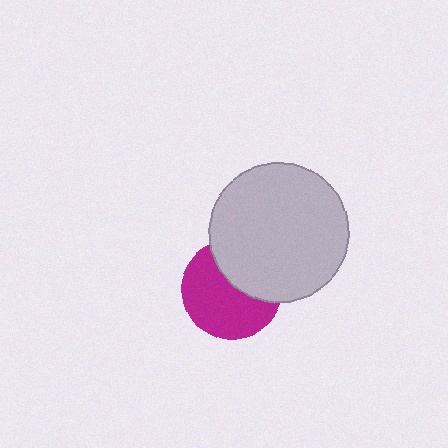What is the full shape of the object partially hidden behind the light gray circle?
The partially hidden object is a magenta circle.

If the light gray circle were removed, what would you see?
You would see the complete magenta circle.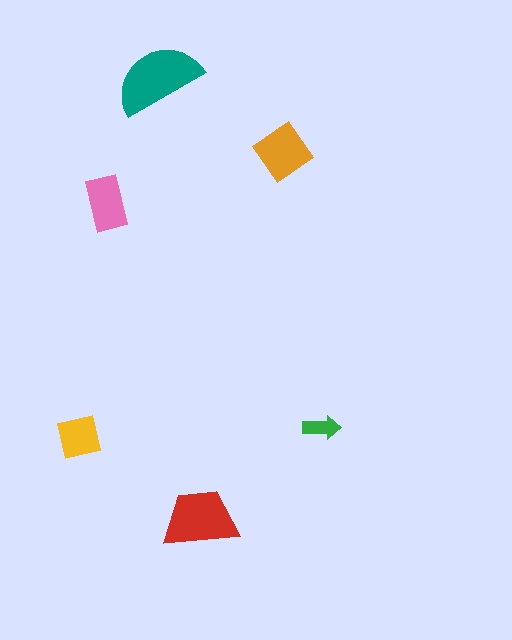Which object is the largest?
The teal semicircle.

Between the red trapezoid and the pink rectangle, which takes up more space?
The red trapezoid.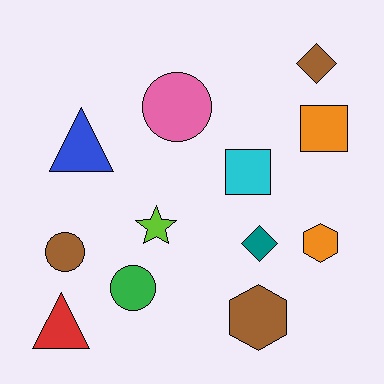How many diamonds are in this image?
There are 2 diamonds.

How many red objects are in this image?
There is 1 red object.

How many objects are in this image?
There are 12 objects.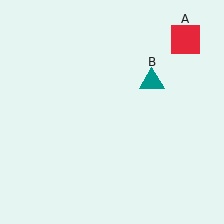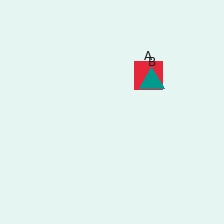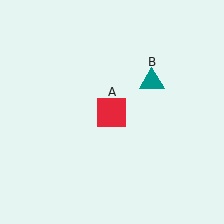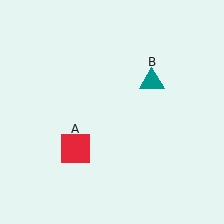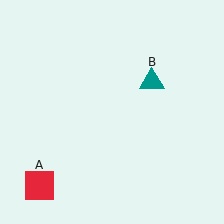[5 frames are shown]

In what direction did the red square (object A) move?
The red square (object A) moved down and to the left.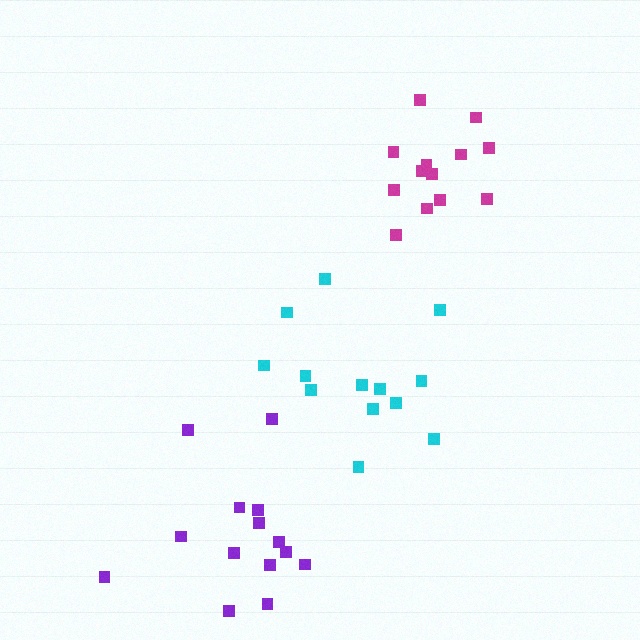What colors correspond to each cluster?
The clusters are colored: purple, cyan, magenta.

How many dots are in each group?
Group 1: 14 dots, Group 2: 13 dots, Group 3: 13 dots (40 total).